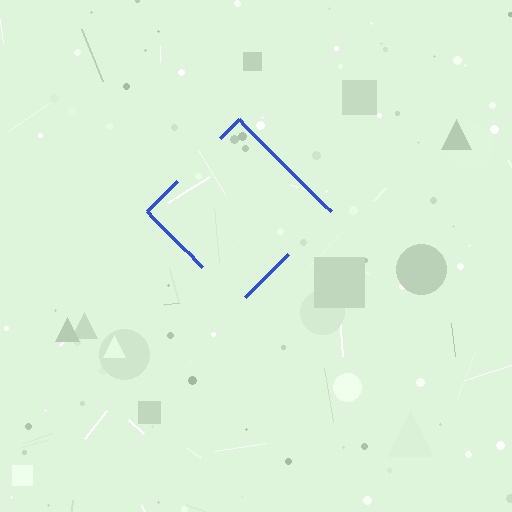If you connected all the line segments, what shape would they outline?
They would outline a diamond.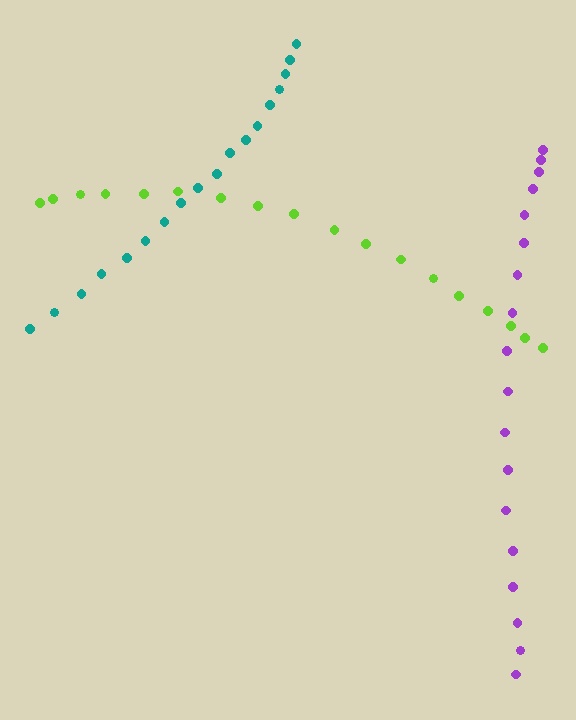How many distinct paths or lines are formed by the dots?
There are 3 distinct paths.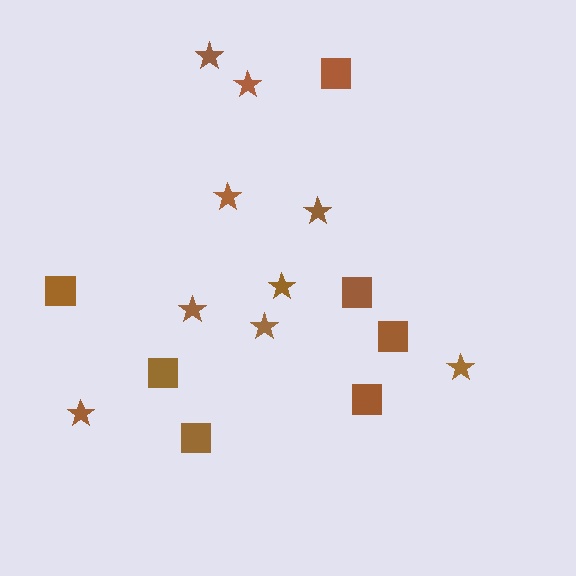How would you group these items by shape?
There are 2 groups: one group of stars (9) and one group of squares (7).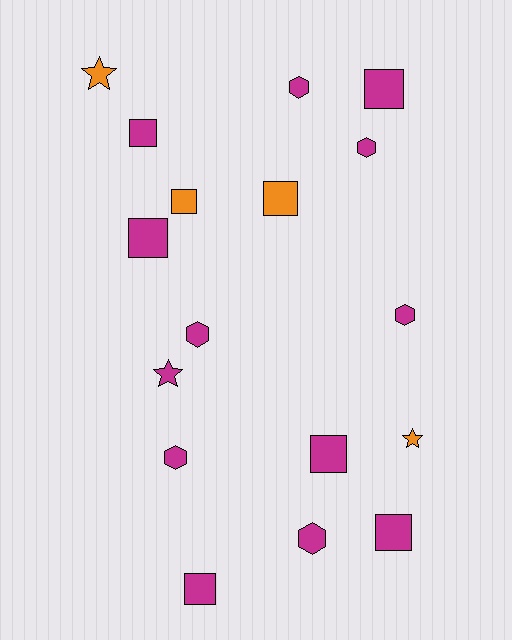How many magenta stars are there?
There is 1 magenta star.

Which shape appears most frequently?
Square, with 8 objects.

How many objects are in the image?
There are 17 objects.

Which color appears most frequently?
Magenta, with 13 objects.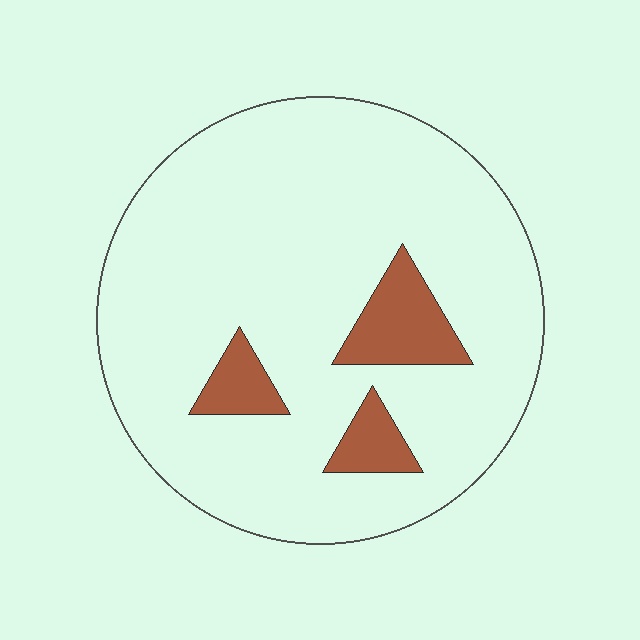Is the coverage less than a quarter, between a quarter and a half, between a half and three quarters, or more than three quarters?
Less than a quarter.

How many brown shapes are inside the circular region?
3.